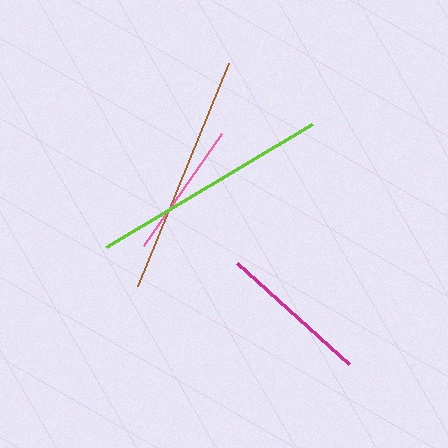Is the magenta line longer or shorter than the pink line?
The magenta line is longer than the pink line.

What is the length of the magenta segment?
The magenta segment is approximately 151 pixels long.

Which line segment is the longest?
The brown line is the longest at approximately 241 pixels.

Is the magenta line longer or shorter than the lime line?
The lime line is longer than the magenta line.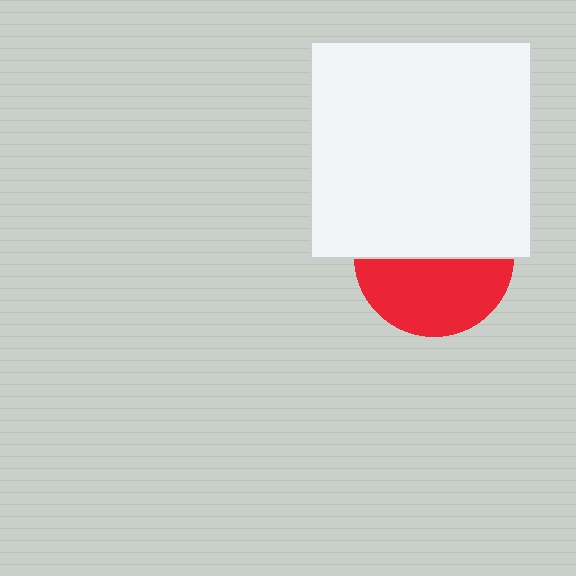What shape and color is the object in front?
The object in front is a white rectangle.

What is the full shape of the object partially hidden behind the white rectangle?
The partially hidden object is a red circle.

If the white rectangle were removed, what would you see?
You would see the complete red circle.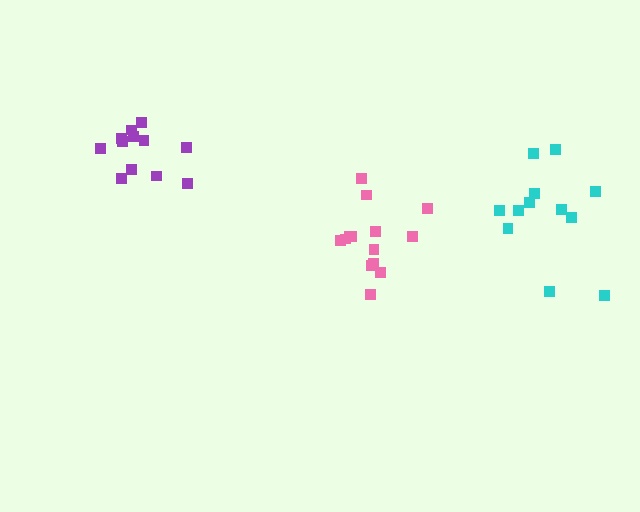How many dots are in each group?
Group 1: 12 dots, Group 2: 14 dots, Group 3: 12 dots (38 total).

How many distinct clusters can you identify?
There are 3 distinct clusters.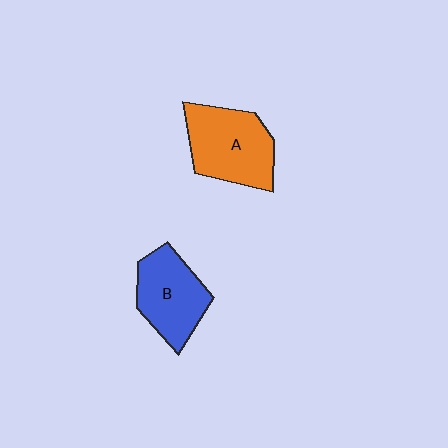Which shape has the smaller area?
Shape B (blue).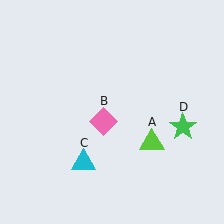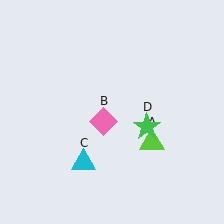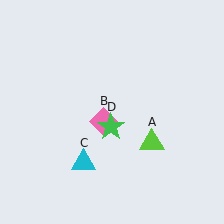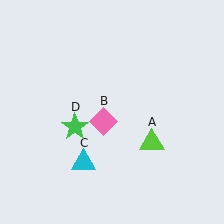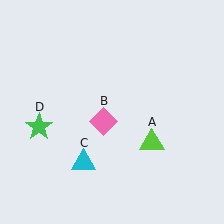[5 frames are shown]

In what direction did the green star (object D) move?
The green star (object D) moved left.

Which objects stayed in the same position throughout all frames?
Lime triangle (object A) and pink diamond (object B) and cyan triangle (object C) remained stationary.